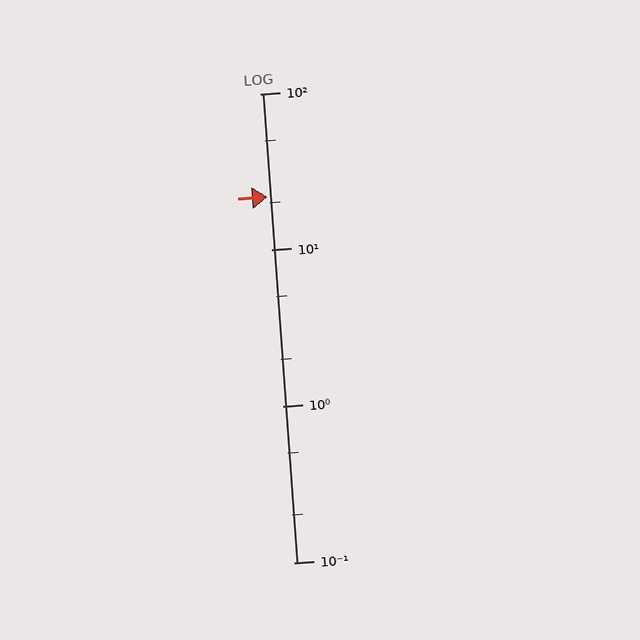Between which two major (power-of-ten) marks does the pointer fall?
The pointer is between 10 and 100.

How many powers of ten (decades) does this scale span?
The scale spans 3 decades, from 0.1 to 100.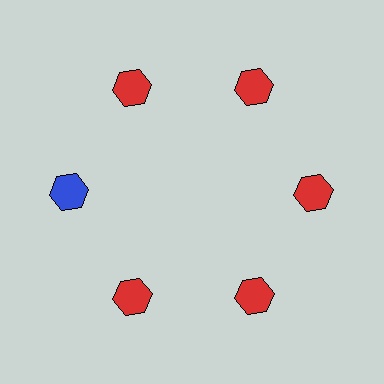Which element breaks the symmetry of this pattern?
The blue hexagon at roughly the 9 o'clock position breaks the symmetry. All other shapes are red hexagons.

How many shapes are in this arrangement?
There are 6 shapes arranged in a ring pattern.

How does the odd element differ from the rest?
It has a different color: blue instead of red.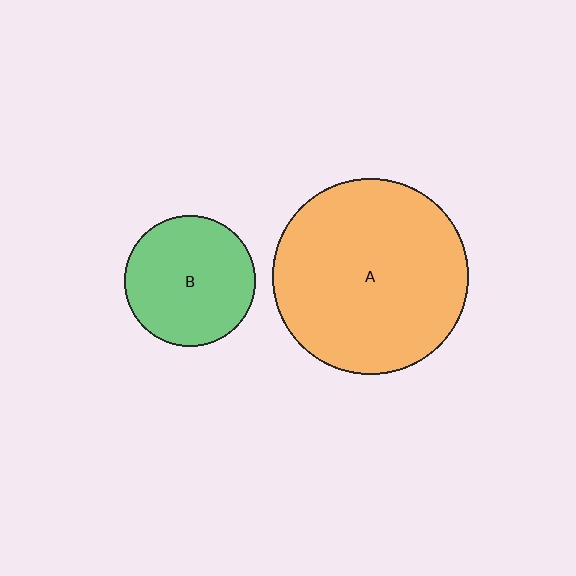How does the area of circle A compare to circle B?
Approximately 2.2 times.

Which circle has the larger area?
Circle A (orange).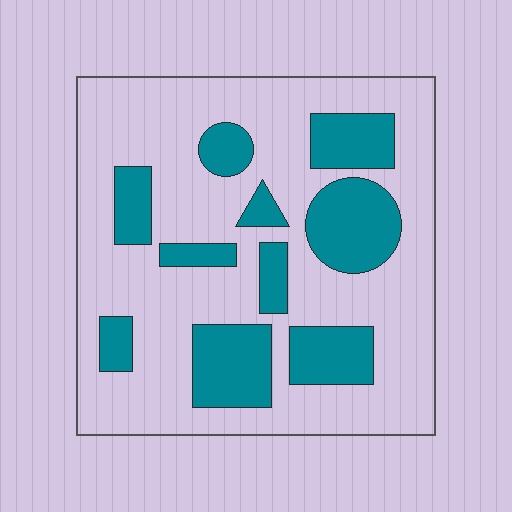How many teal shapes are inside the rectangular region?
10.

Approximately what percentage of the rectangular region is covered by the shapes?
Approximately 30%.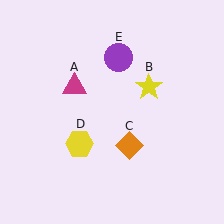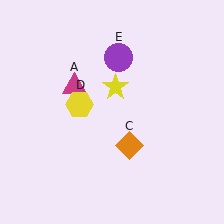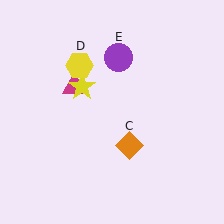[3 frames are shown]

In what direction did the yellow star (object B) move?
The yellow star (object B) moved left.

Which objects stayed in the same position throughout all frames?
Magenta triangle (object A) and orange diamond (object C) and purple circle (object E) remained stationary.